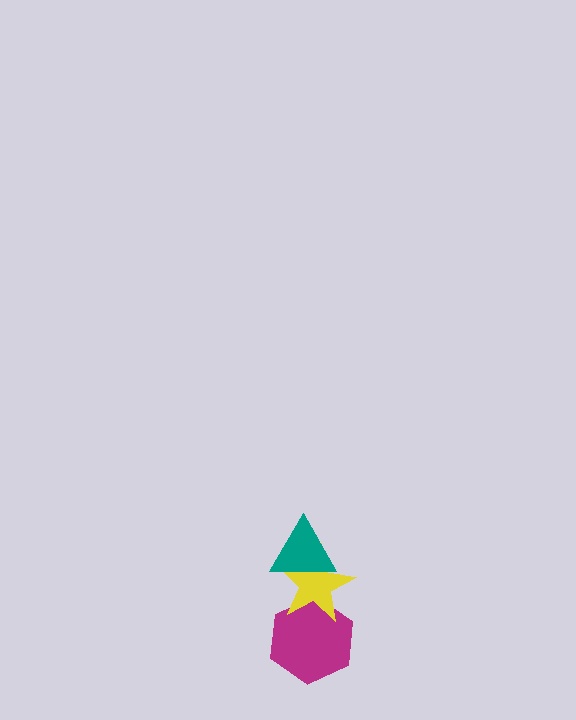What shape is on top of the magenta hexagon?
The yellow star is on top of the magenta hexagon.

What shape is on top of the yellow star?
The teal triangle is on top of the yellow star.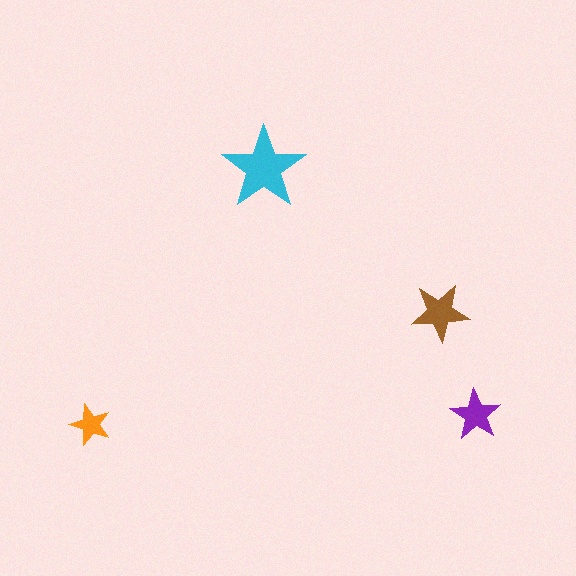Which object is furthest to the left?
The orange star is leftmost.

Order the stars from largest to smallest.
the cyan one, the brown one, the purple one, the orange one.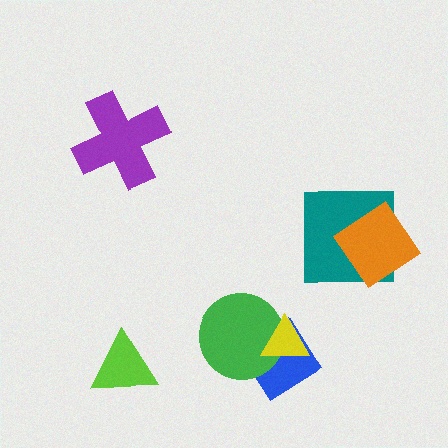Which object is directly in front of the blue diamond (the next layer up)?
The green circle is directly in front of the blue diamond.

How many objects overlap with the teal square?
1 object overlaps with the teal square.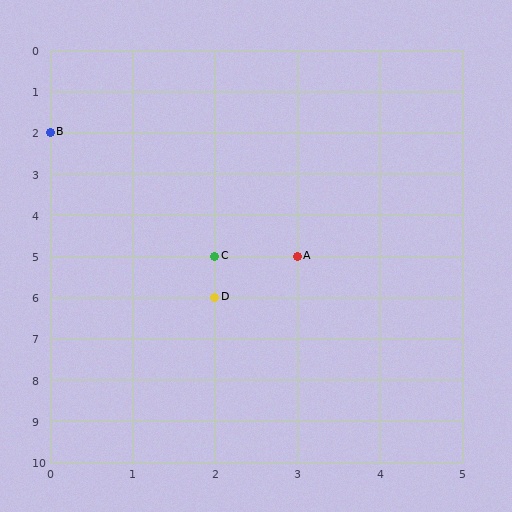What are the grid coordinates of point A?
Point A is at grid coordinates (3, 5).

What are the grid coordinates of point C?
Point C is at grid coordinates (2, 5).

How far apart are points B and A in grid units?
Points B and A are 3 columns and 3 rows apart (about 4.2 grid units diagonally).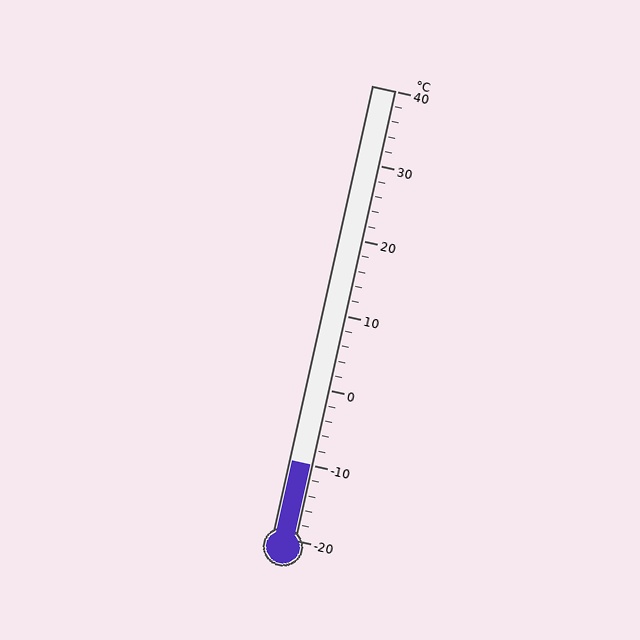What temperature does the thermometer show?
The thermometer shows approximately -10°C.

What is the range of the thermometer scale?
The thermometer scale ranges from -20°C to 40°C.